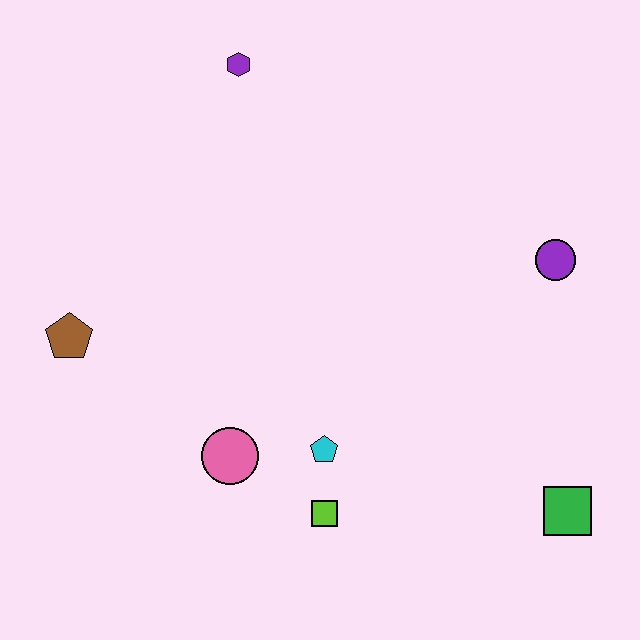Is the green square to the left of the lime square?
No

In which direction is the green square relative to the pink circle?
The green square is to the right of the pink circle.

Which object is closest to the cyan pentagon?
The lime square is closest to the cyan pentagon.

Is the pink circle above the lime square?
Yes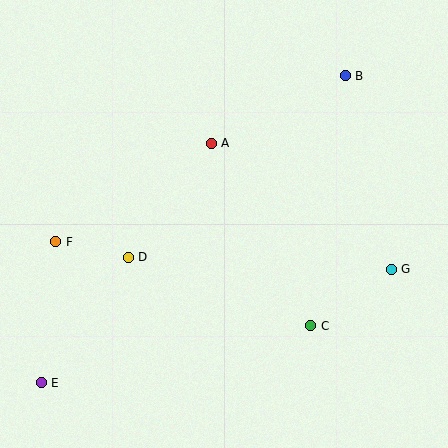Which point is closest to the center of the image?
Point A at (211, 143) is closest to the center.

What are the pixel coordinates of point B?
Point B is at (345, 76).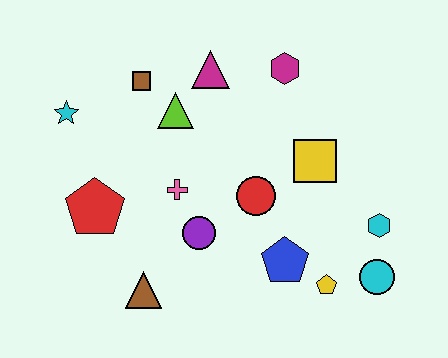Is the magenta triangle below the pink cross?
No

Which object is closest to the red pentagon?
The pink cross is closest to the red pentagon.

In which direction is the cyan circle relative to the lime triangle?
The cyan circle is to the right of the lime triangle.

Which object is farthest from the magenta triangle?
The cyan circle is farthest from the magenta triangle.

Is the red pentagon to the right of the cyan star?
Yes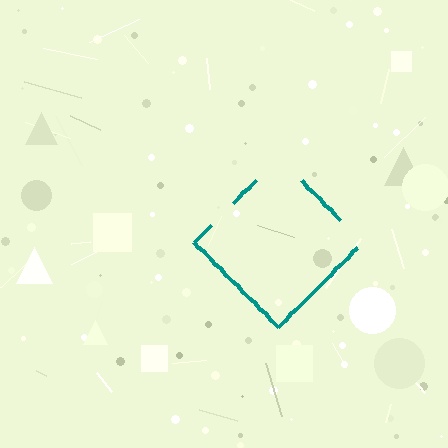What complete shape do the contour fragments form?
The contour fragments form a diamond.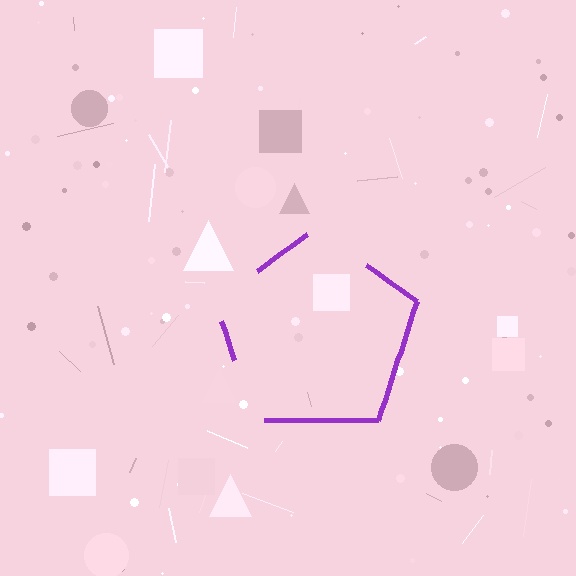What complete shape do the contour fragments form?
The contour fragments form a pentagon.